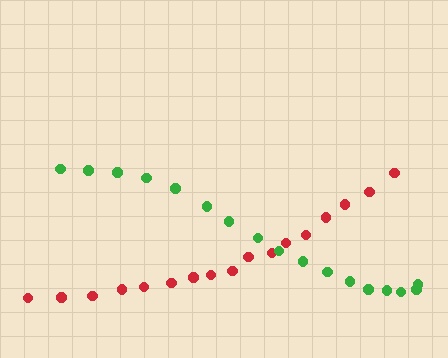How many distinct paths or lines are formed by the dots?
There are 2 distinct paths.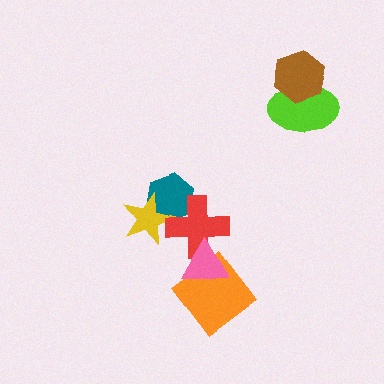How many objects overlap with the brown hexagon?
1 object overlaps with the brown hexagon.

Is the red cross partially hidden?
Yes, it is partially covered by another shape.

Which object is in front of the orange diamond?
The pink triangle is in front of the orange diamond.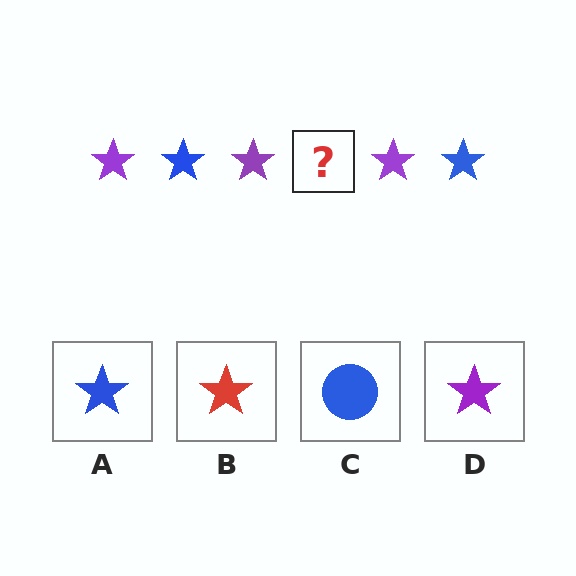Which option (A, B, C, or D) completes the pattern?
A.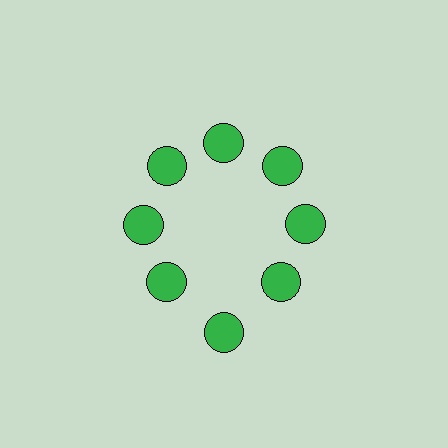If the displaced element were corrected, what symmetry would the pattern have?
It would have 8-fold rotational symmetry — the pattern would map onto itself every 45 degrees.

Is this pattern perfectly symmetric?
No. The 8 green circles are arranged in a ring, but one element near the 6 o'clock position is pushed outward from the center, breaking the 8-fold rotational symmetry.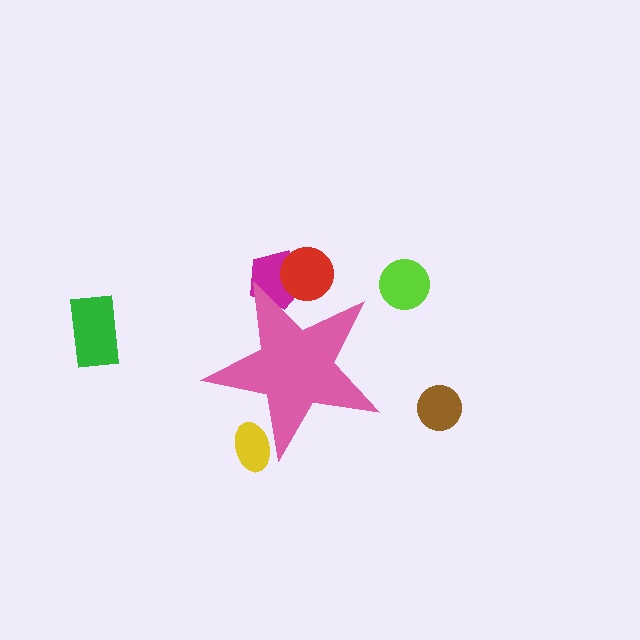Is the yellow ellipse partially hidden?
Yes, the yellow ellipse is partially hidden behind the pink star.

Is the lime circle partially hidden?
No, the lime circle is fully visible.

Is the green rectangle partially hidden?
No, the green rectangle is fully visible.